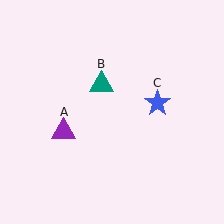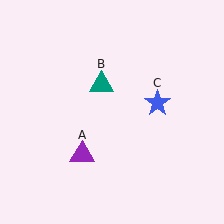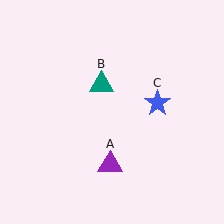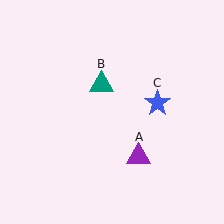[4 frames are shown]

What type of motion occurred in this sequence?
The purple triangle (object A) rotated counterclockwise around the center of the scene.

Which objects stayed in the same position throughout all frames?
Teal triangle (object B) and blue star (object C) remained stationary.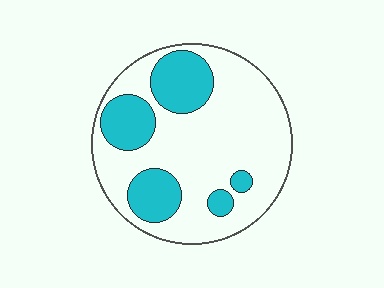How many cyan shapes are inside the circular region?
5.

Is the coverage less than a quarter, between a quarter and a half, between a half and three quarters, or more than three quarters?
Between a quarter and a half.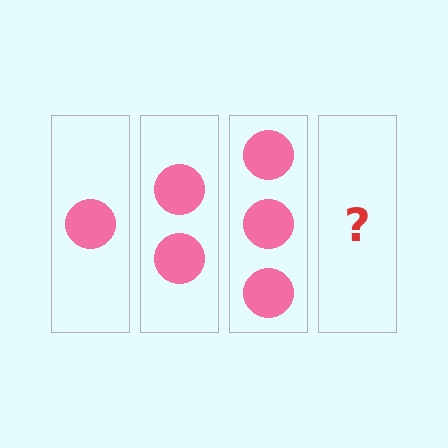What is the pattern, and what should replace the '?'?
The pattern is that each step adds one more circle. The '?' should be 4 circles.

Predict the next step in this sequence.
The next step is 4 circles.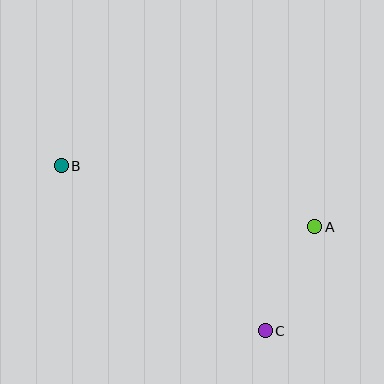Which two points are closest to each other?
Points A and C are closest to each other.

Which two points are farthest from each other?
Points B and C are farthest from each other.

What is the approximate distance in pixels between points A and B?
The distance between A and B is approximately 261 pixels.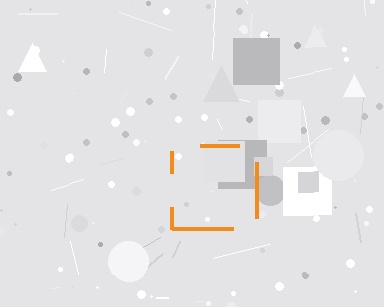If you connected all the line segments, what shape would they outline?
They would outline a square.